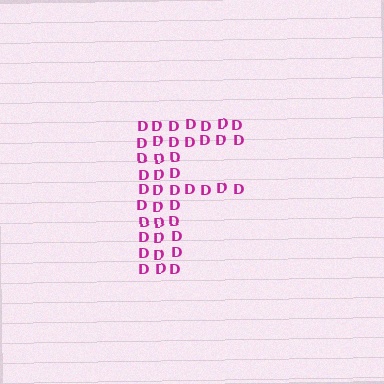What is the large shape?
The large shape is the letter F.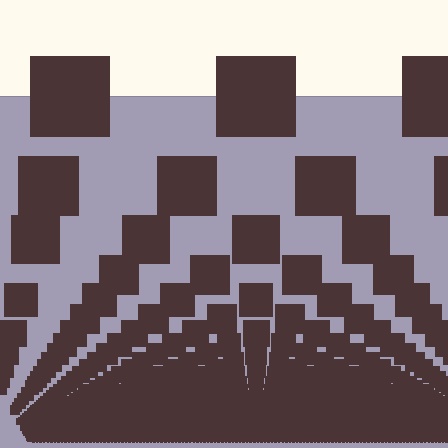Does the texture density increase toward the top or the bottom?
Density increases toward the bottom.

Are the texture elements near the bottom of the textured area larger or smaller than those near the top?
Smaller. The gradient is inverted — elements near the bottom are smaller and denser.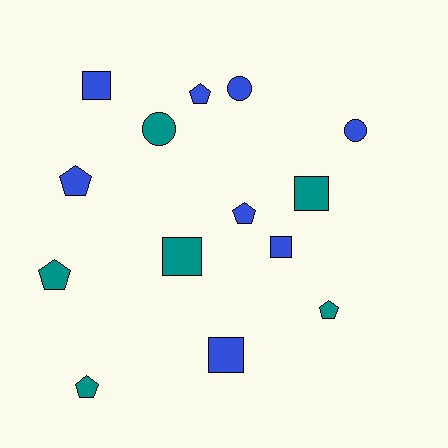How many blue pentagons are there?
There are 3 blue pentagons.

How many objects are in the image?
There are 14 objects.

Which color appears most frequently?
Blue, with 8 objects.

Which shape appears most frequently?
Pentagon, with 6 objects.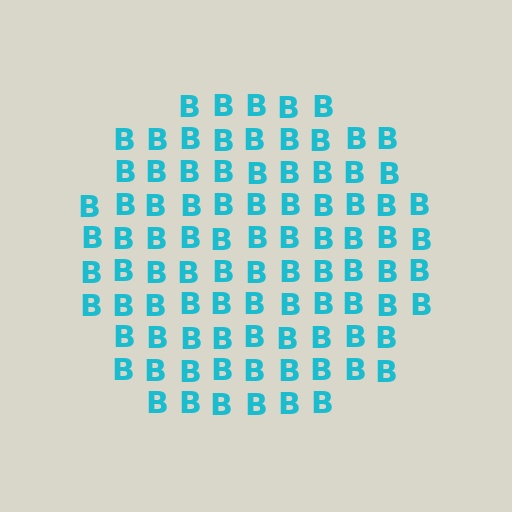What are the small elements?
The small elements are letter B's.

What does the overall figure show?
The overall figure shows a circle.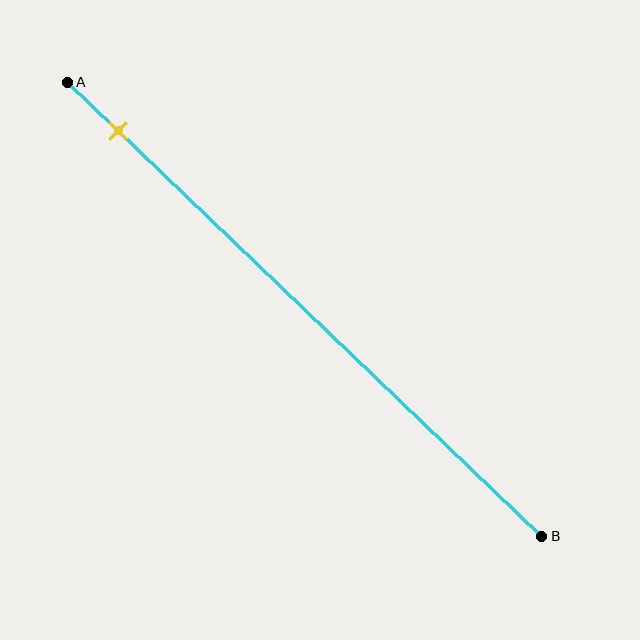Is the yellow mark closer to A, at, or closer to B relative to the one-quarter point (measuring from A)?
The yellow mark is closer to point A than the one-quarter point of segment AB.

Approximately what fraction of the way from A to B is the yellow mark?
The yellow mark is approximately 10% of the way from A to B.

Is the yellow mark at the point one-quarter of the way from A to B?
No, the mark is at about 10% from A, not at the 25% one-quarter point.